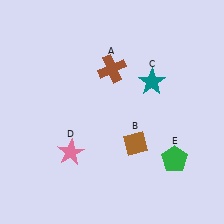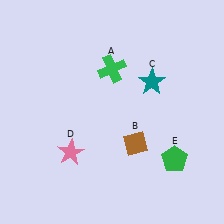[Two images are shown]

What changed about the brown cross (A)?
In Image 1, A is brown. In Image 2, it changed to green.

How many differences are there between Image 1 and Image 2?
There is 1 difference between the two images.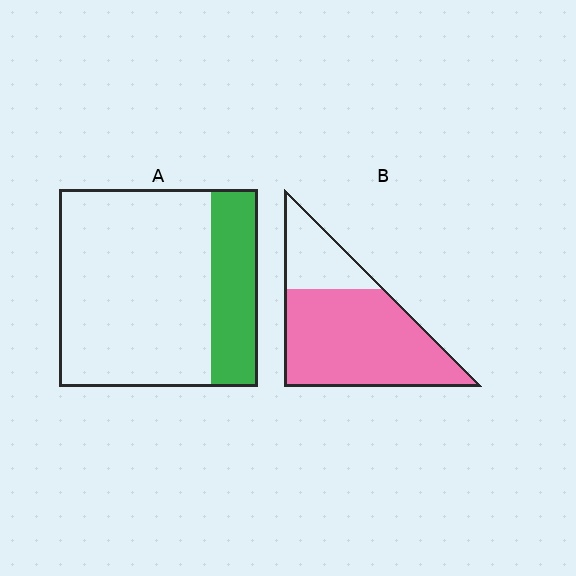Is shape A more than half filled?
No.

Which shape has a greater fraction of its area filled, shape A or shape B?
Shape B.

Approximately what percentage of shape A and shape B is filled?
A is approximately 25% and B is approximately 75%.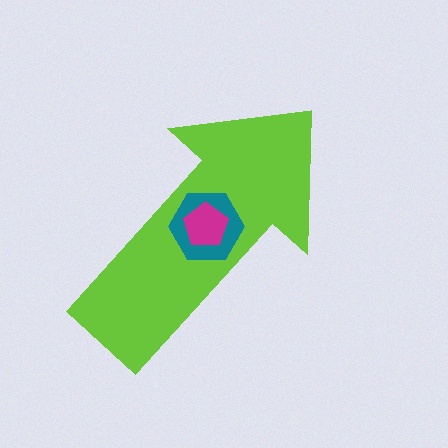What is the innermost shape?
The magenta pentagon.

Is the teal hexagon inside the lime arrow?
Yes.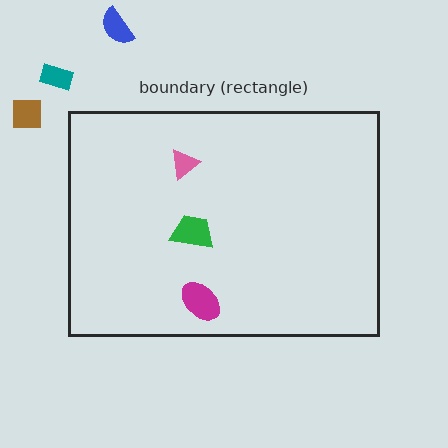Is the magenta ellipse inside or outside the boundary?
Inside.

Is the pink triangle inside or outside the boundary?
Inside.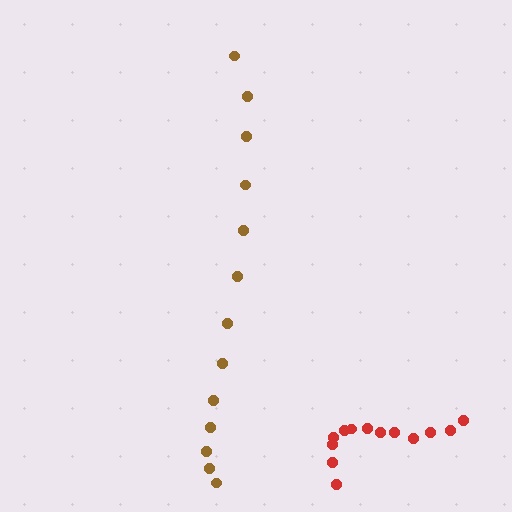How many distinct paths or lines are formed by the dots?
There are 2 distinct paths.